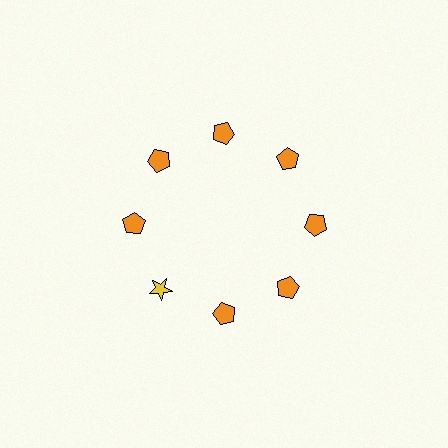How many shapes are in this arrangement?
There are 8 shapes arranged in a ring pattern.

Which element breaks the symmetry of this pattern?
The yellow star at roughly the 8 o'clock position breaks the symmetry. All other shapes are orange pentagons.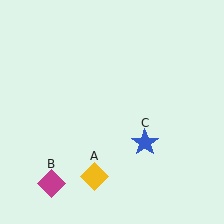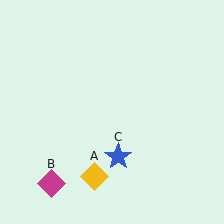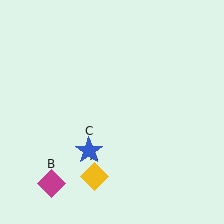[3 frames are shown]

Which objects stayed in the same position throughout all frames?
Yellow diamond (object A) and magenta diamond (object B) remained stationary.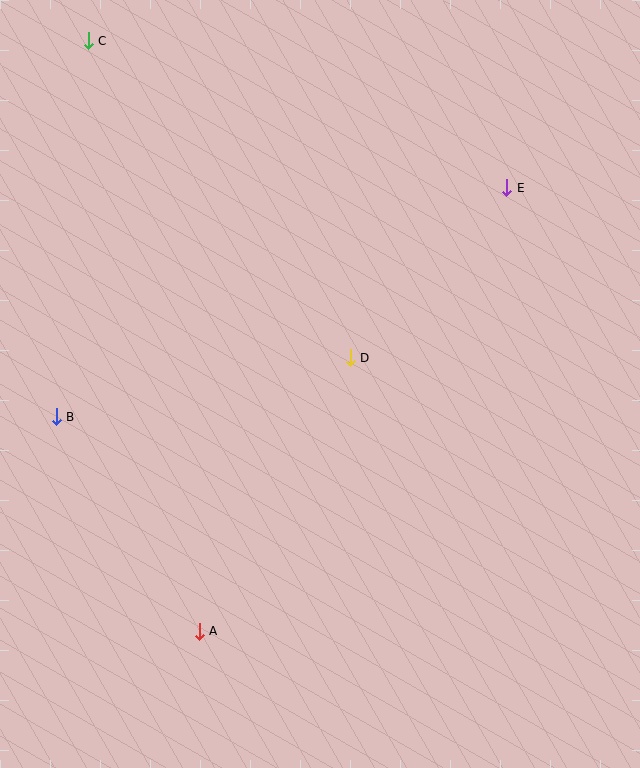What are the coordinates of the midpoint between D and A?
The midpoint between D and A is at (275, 495).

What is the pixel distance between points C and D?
The distance between C and D is 411 pixels.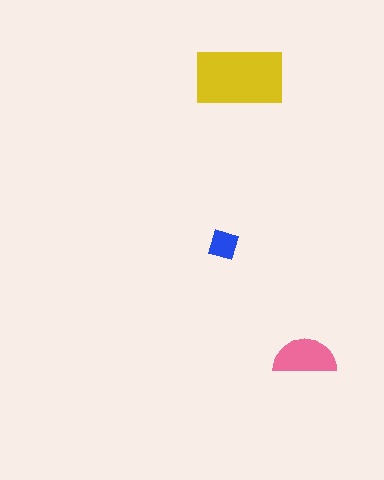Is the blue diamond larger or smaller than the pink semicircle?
Smaller.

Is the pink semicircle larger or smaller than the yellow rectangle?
Smaller.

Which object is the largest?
The yellow rectangle.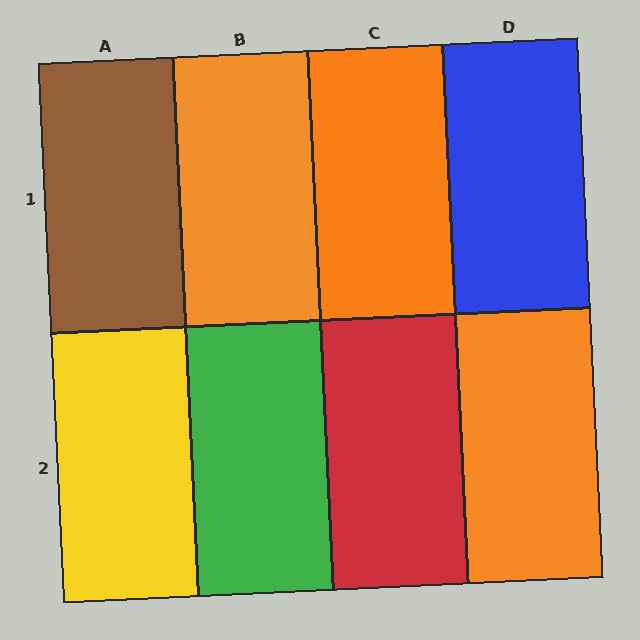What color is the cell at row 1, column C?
Orange.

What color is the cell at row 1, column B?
Orange.